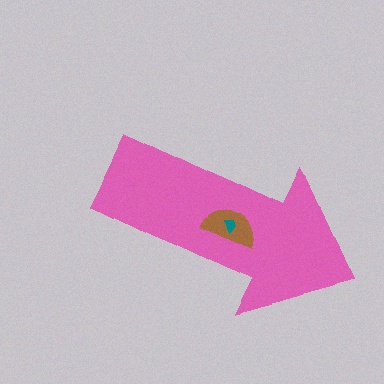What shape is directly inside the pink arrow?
The brown semicircle.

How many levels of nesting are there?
3.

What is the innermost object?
The teal trapezoid.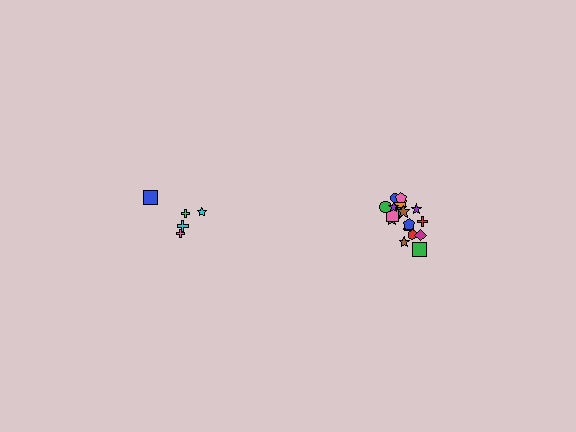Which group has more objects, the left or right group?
The right group.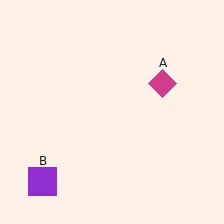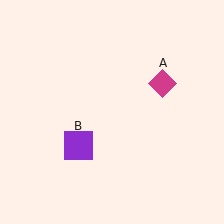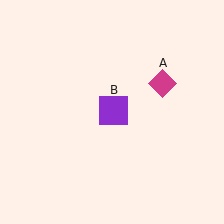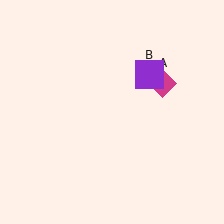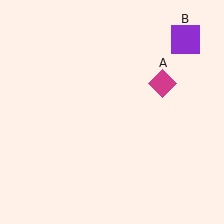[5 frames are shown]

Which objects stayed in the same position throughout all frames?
Magenta diamond (object A) remained stationary.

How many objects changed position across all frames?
1 object changed position: purple square (object B).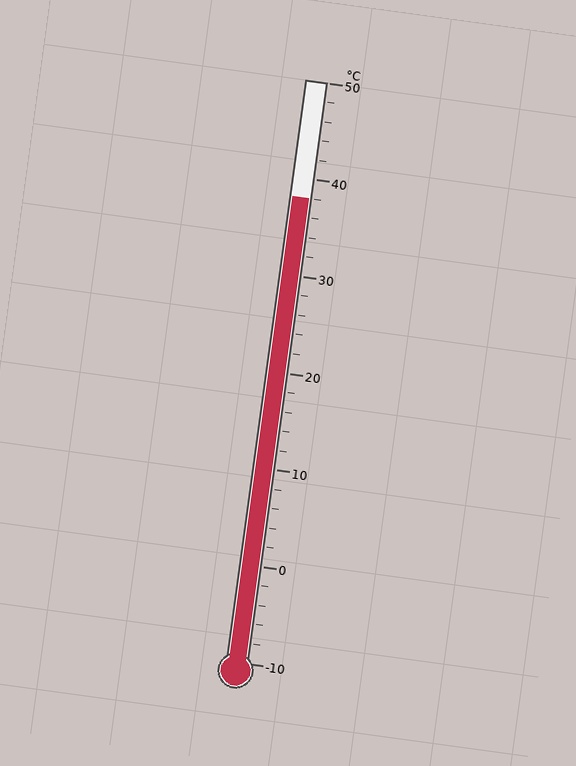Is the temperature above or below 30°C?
The temperature is above 30°C.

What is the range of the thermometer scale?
The thermometer scale ranges from -10°C to 50°C.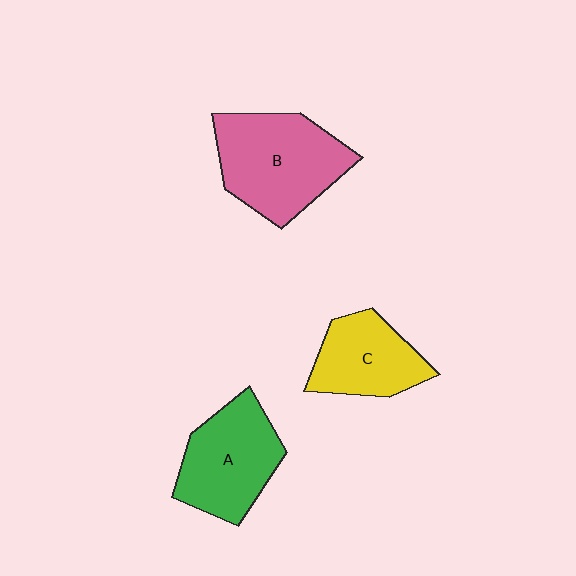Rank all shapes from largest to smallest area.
From largest to smallest: B (pink), A (green), C (yellow).